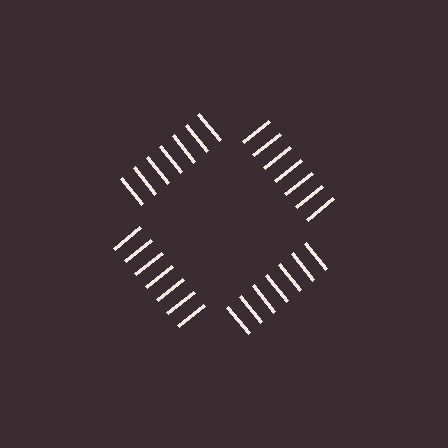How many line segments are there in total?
28 — 7 along each of the 4 edges.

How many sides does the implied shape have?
4 sides — the line-ends trace a square.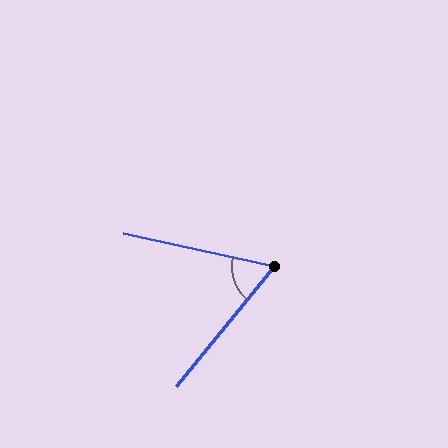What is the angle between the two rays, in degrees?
Approximately 63 degrees.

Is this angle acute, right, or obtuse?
It is acute.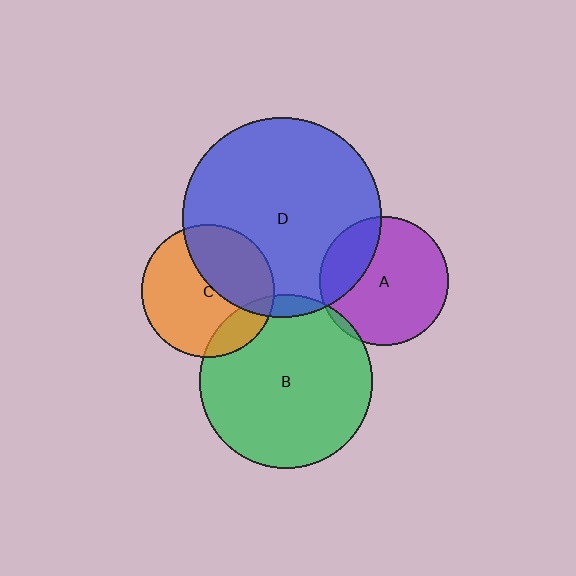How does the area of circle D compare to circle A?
Approximately 2.4 times.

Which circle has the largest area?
Circle D (blue).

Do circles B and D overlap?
Yes.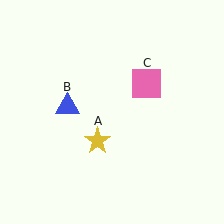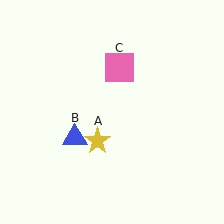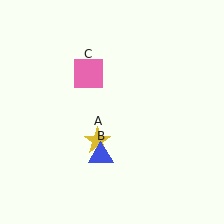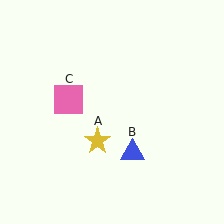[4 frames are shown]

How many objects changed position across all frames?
2 objects changed position: blue triangle (object B), pink square (object C).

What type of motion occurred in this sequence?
The blue triangle (object B), pink square (object C) rotated counterclockwise around the center of the scene.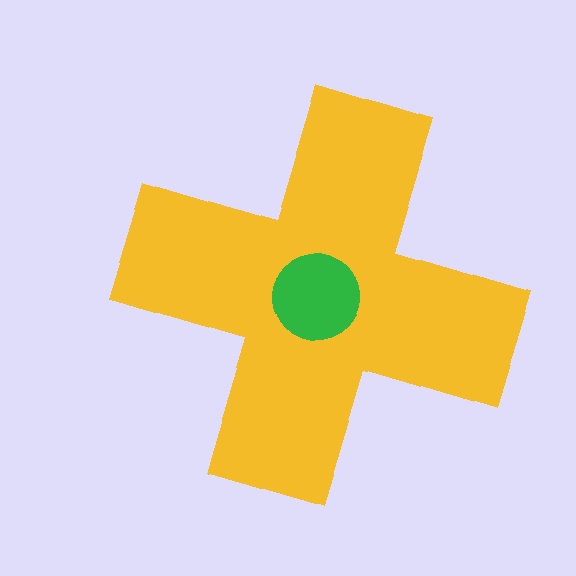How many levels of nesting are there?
2.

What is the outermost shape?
The yellow cross.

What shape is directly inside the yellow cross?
The green circle.